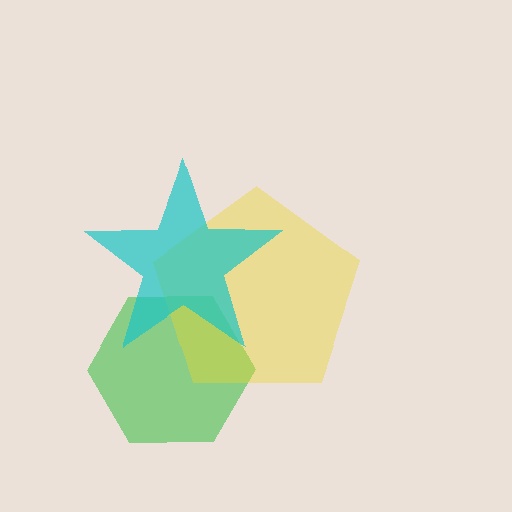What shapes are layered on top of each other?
The layered shapes are: a green hexagon, a yellow pentagon, a cyan star.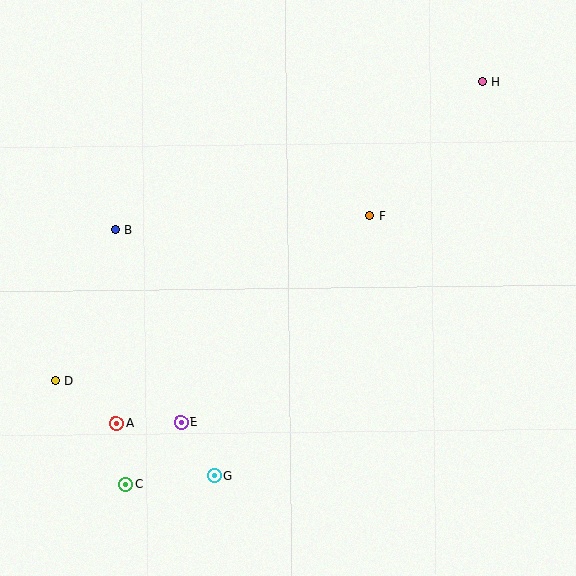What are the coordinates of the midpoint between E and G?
The midpoint between E and G is at (198, 449).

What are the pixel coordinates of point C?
Point C is at (126, 484).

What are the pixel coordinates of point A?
Point A is at (116, 424).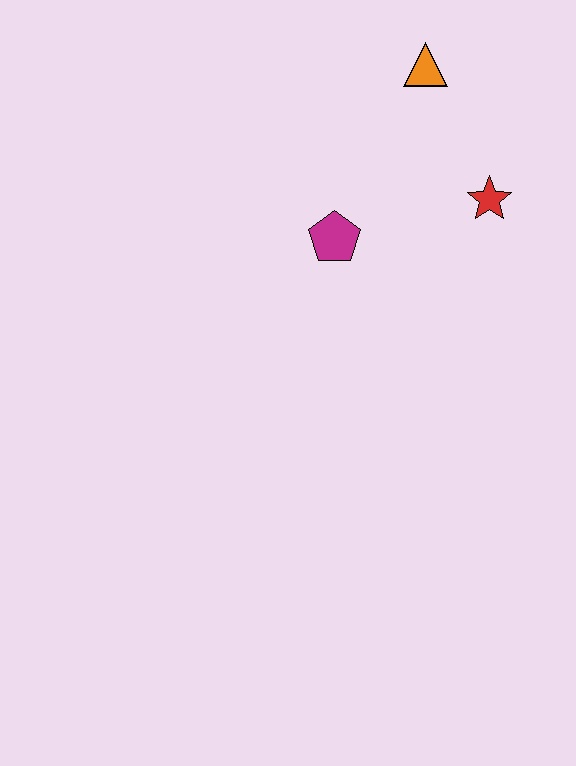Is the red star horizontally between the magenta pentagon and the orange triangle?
No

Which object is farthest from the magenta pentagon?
The orange triangle is farthest from the magenta pentagon.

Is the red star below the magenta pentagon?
No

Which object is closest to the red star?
The orange triangle is closest to the red star.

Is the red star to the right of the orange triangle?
Yes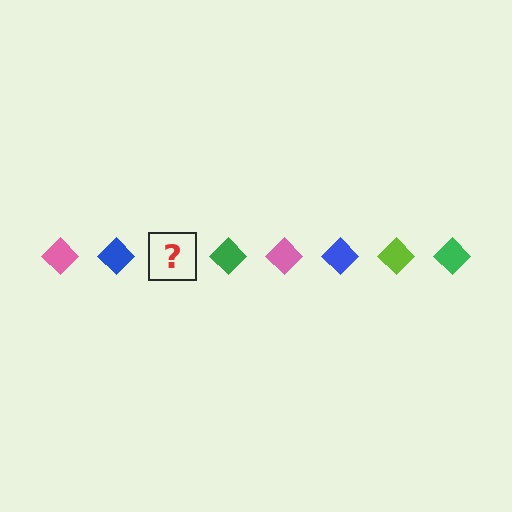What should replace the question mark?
The question mark should be replaced with a lime diamond.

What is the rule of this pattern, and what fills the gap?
The rule is that the pattern cycles through pink, blue, lime, green diamonds. The gap should be filled with a lime diamond.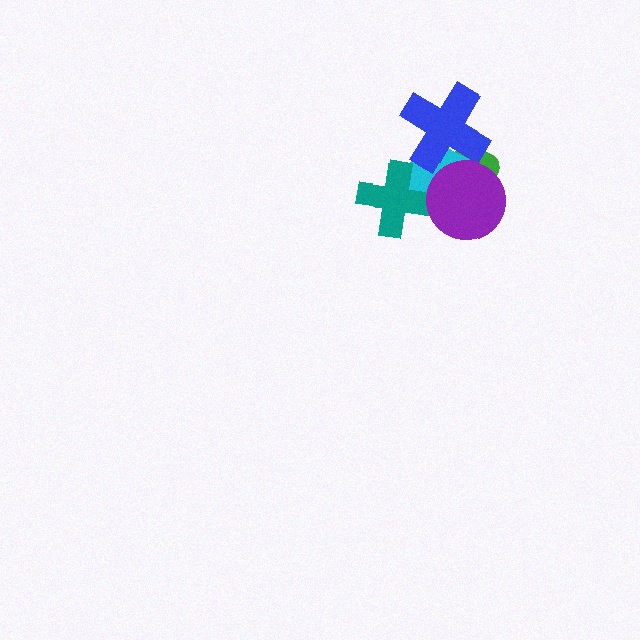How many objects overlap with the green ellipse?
3 objects overlap with the green ellipse.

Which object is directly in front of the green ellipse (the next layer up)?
The cyan diamond is directly in front of the green ellipse.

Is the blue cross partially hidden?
Yes, it is partially covered by another shape.